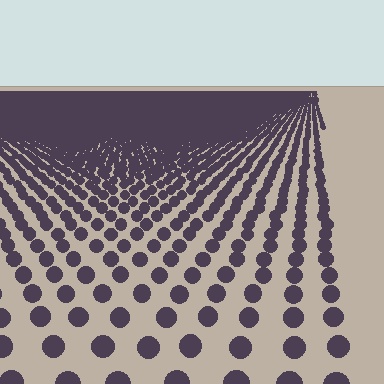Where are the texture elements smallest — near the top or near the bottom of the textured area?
Near the top.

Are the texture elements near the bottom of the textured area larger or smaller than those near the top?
Larger. Near the bottom, elements are closer to the viewer and appear at a bigger on-screen size.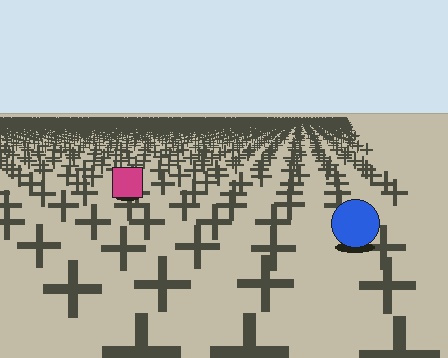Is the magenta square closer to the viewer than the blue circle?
No. The blue circle is closer — you can tell from the texture gradient: the ground texture is coarser near it.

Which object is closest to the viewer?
The blue circle is closest. The texture marks near it are larger and more spread out.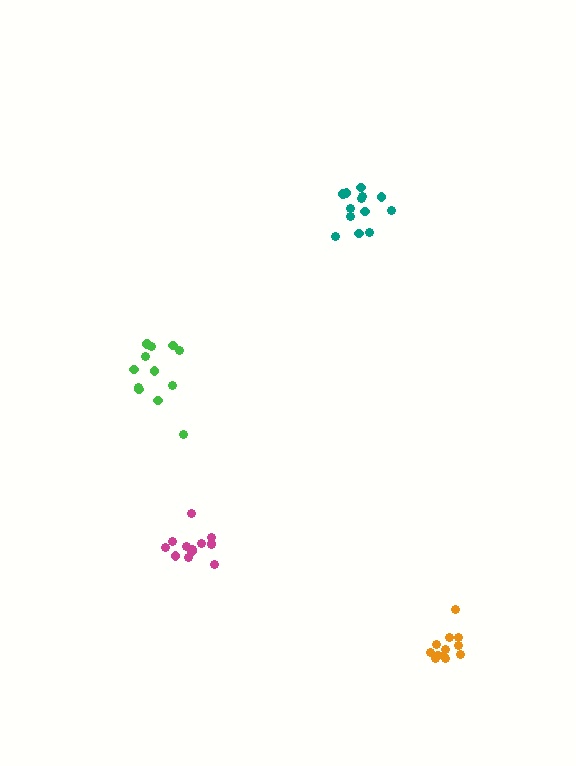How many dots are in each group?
Group 1: 12 dots, Group 2: 13 dots, Group 3: 13 dots, Group 4: 12 dots (50 total).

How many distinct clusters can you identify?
There are 4 distinct clusters.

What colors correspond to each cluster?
The clusters are colored: green, teal, magenta, orange.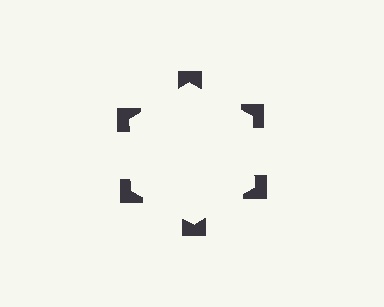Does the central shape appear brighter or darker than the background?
It typically appears slightly brighter than the background, even though no actual brightness change is drawn.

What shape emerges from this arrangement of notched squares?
An illusory hexagon — its edges are inferred from the aligned wedge cuts in the notched squares, not physically drawn.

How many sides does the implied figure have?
6 sides.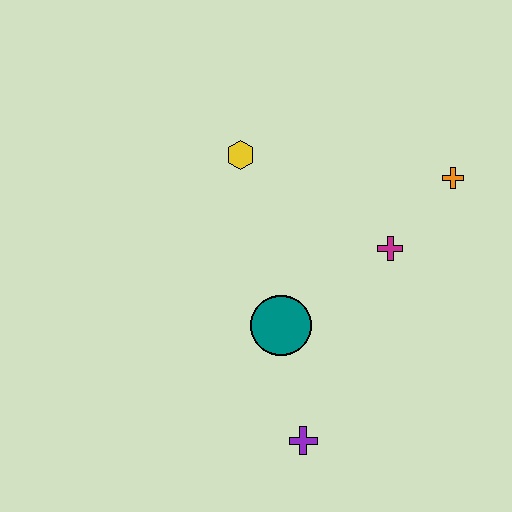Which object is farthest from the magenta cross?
The purple cross is farthest from the magenta cross.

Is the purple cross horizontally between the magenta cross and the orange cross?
No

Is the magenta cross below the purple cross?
No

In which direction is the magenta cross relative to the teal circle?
The magenta cross is to the right of the teal circle.